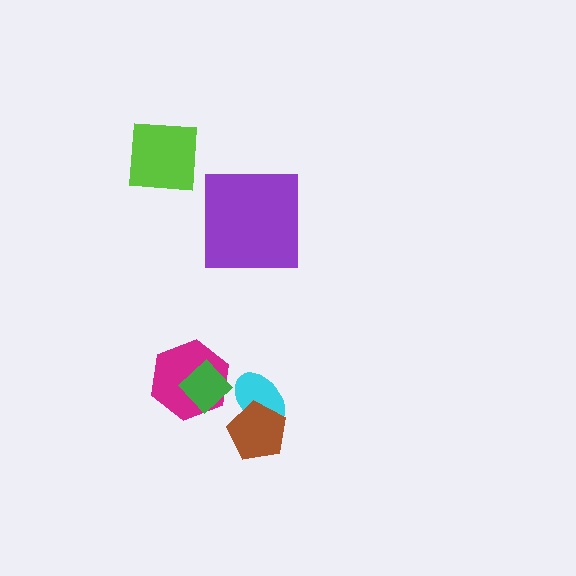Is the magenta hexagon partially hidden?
Yes, it is partially covered by another shape.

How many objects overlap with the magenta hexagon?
1 object overlaps with the magenta hexagon.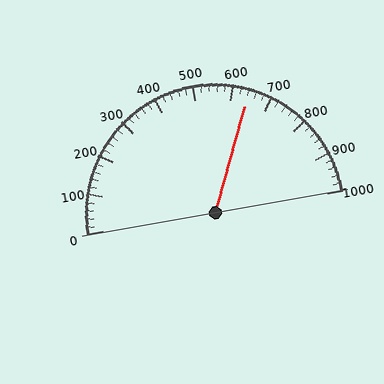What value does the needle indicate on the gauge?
The needle indicates approximately 640.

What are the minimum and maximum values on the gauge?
The gauge ranges from 0 to 1000.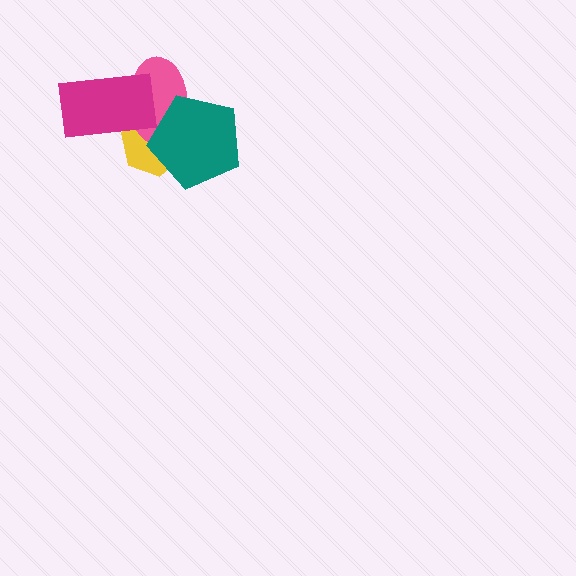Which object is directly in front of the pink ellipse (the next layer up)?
The teal pentagon is directly in front of the pink ellipse.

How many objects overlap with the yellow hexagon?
3 objects overlap with the yellow hexagon.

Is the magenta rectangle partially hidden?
No, no other shape covers it.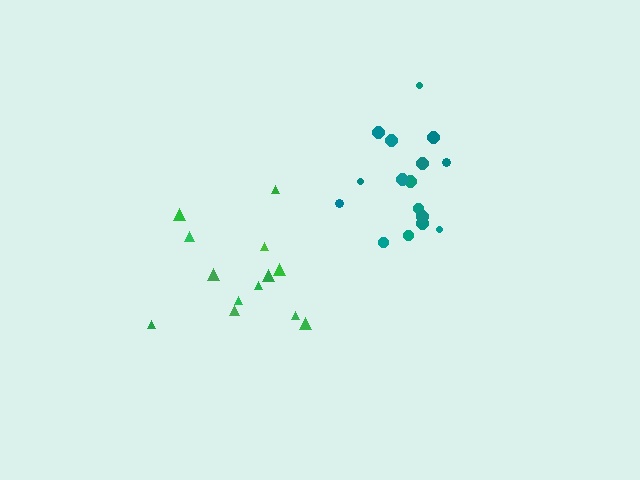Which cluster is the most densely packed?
Teal.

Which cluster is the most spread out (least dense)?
Green.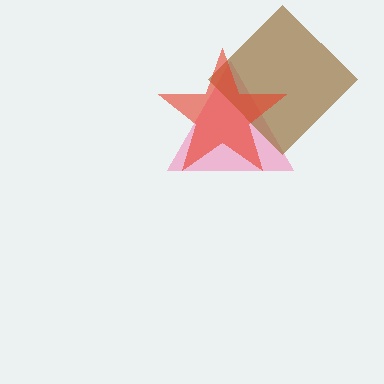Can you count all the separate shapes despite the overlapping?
Yes, there are 3 separate shapes.